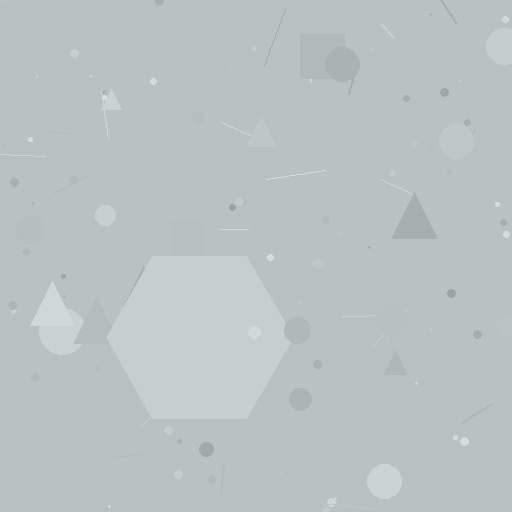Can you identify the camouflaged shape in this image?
The camouflaged shape is a hexagon.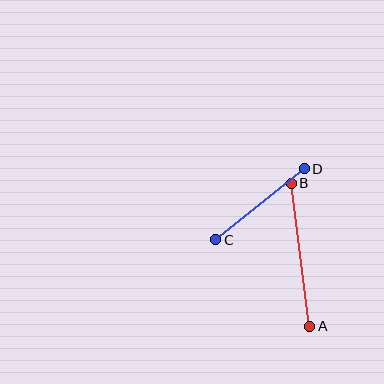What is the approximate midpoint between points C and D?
The midpoint is at approximately (260, 204) pixels.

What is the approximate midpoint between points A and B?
The midpoint is at approximately (301, 255) pixels.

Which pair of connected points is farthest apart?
Points A and B are farthest apart.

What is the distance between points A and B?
The distance is approximately 144 pixels.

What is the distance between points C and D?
The distance is approximately 114 pixels.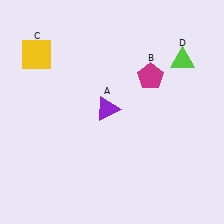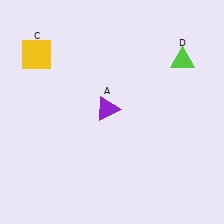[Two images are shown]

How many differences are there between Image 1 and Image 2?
There is 1 difference between the two images.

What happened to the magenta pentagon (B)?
The magenta pentagon (B) was removed in Image 2. It was in the top-right area of Image 1.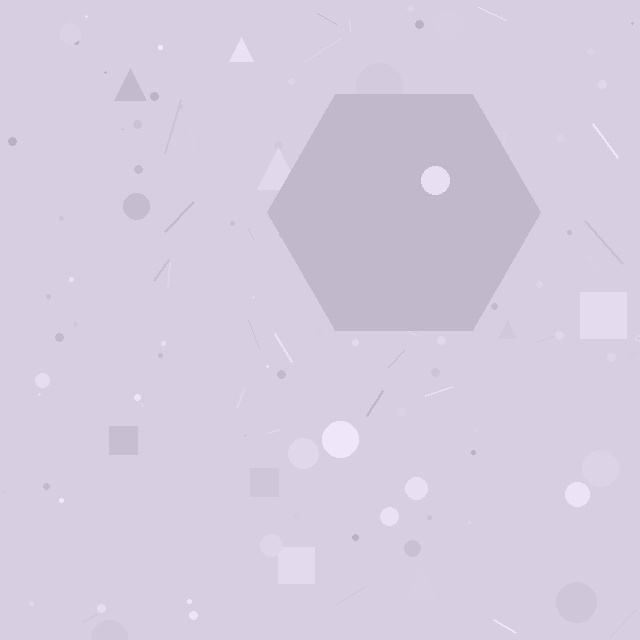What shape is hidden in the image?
A hexagon is hidden in the image.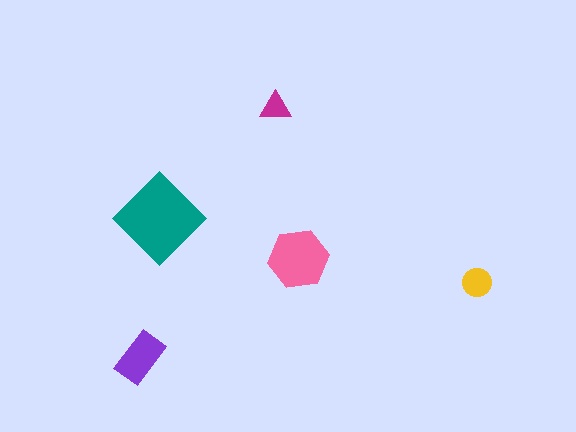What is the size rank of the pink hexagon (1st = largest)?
2nd.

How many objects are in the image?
There are 5 objects in the image.